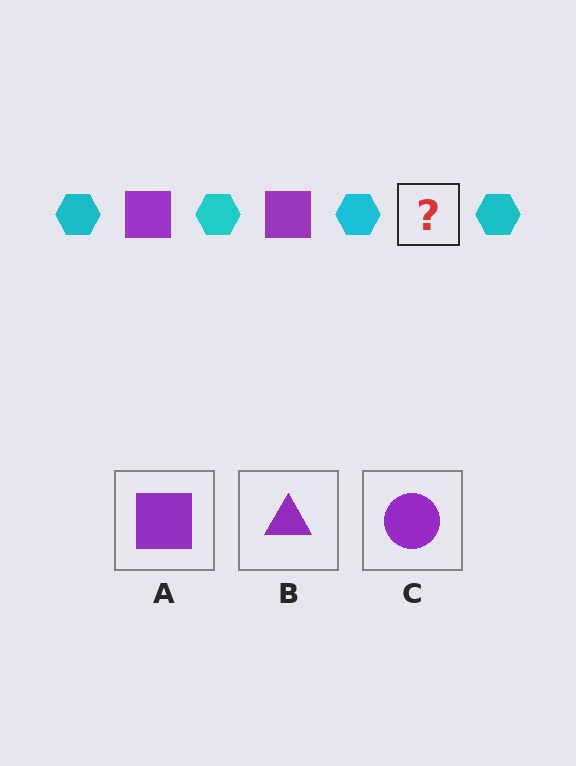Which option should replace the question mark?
Option A.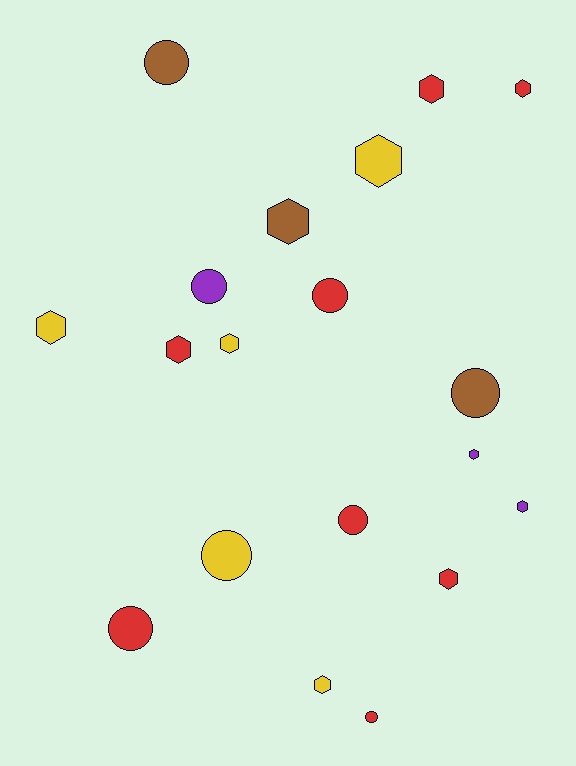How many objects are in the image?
There are 19 objects.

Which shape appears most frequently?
Hexagon, with 11 objects.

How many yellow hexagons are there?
There are 4 yellow hexagons.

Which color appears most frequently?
Red, with 8 objects.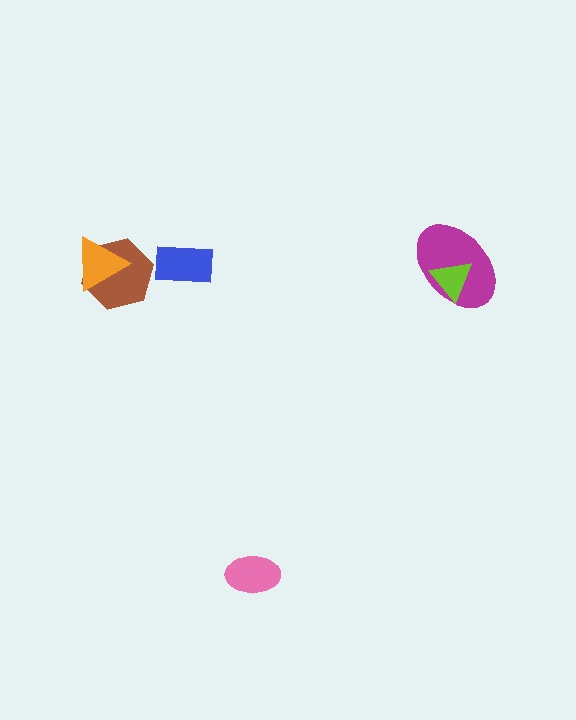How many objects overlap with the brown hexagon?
1 object overlaps with the brown hexagon.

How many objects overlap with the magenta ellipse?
1 object overlaps with the magenta ellipse.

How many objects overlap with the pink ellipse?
0 objects overlap with the pink ellipse.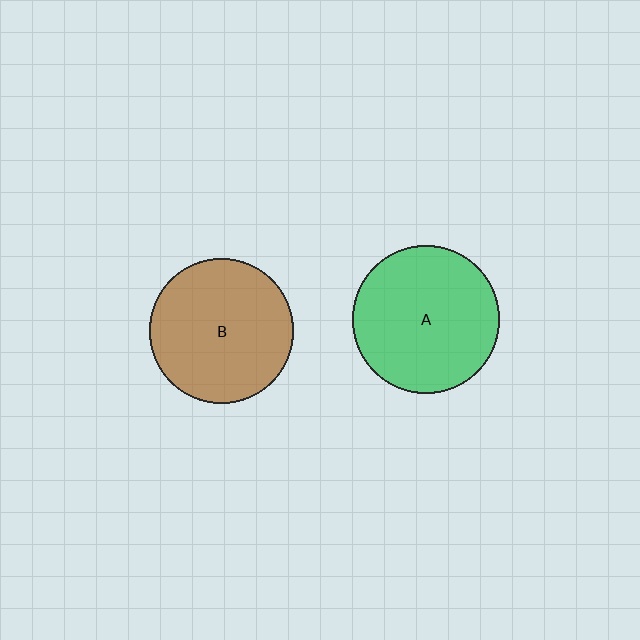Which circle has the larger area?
Circle A (green).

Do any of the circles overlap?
No, none of the circles overlap.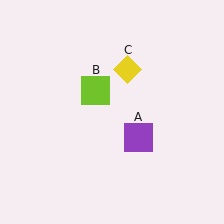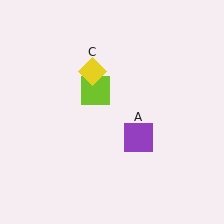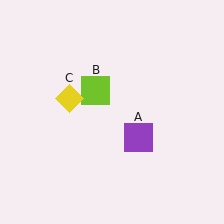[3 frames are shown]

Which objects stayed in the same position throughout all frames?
Purple square (object A) and lime square (object B) remained stationary.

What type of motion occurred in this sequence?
The yellow diamond (object C) rotated counterclockwise around the center of the scene.